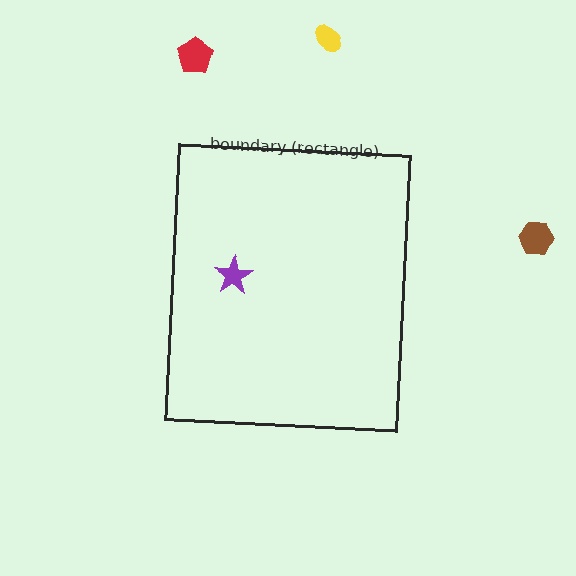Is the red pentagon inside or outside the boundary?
Outside.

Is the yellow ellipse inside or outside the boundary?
Outside.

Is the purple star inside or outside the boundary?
Inside.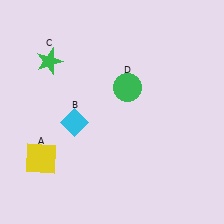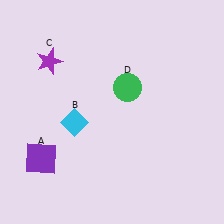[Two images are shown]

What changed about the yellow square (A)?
In Image 1, A is yellow. In Image 2, it changed to purple.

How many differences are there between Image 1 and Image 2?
There are 2 differences between the two images.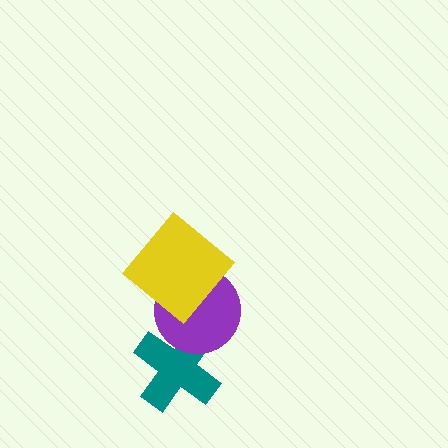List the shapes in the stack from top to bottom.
From top to bottom: the yellow diamond, the purple circle, the teal cross.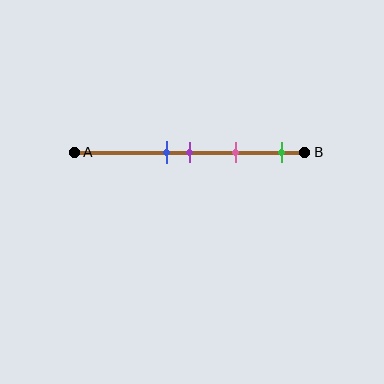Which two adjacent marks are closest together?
The blue and purple marks are the closest adjacent pair.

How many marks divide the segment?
There are 4 marks dividing the segment.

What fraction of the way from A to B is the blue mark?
The blue mark is approximately 40% (0.4) of the way from A to B.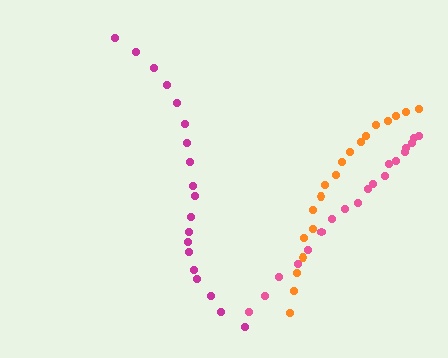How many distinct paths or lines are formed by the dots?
There are 3 distinct paths.